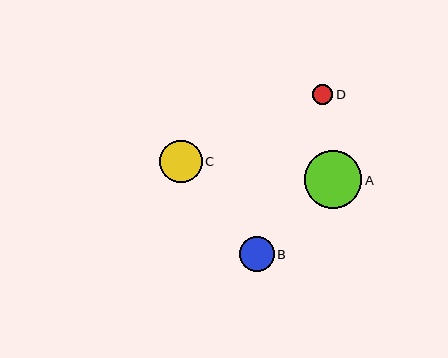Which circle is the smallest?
Circle D is the smallest with a size of approximately 20 pixels.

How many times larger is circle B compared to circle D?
Circle B is approximately 1.7 times the size of circle D.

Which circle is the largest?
Circle A is the largest with a size of approximately 58 pixels.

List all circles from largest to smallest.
From largest to smallest: A, C, B, D.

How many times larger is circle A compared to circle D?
Circle A is approximately 2.8 times the size of circle D.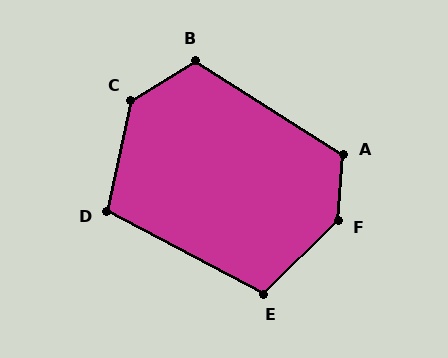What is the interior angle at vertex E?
Approximately 108 degrees (obtuse).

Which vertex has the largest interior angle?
F, at approximately 139 degrees.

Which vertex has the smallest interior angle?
D, at approximately 106 degrees.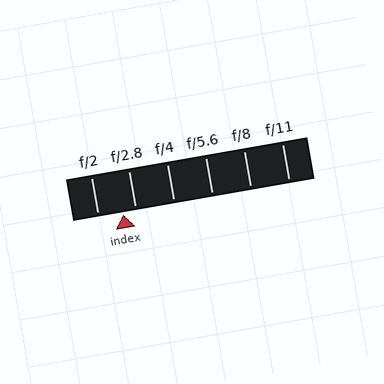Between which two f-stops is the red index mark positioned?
The index mark is between f/2 and f/2.8.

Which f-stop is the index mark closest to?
The index mark is closest to f/2.8.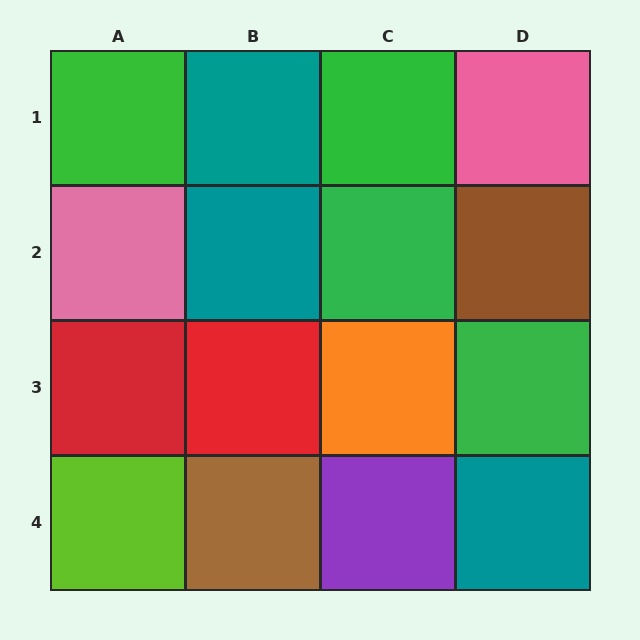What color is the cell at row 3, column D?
Green.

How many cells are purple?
1 cell is purple.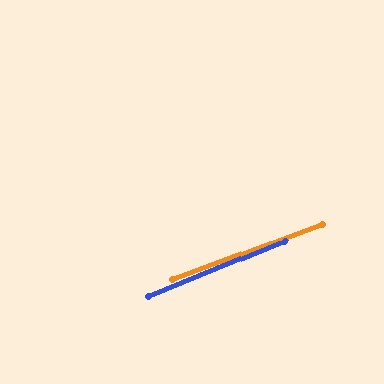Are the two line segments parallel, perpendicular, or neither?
Parallel — their directions differ by only 1.7°.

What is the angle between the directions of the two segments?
Approximately 2 degrees.